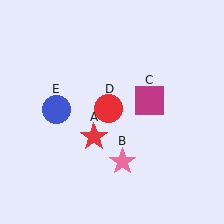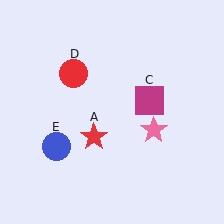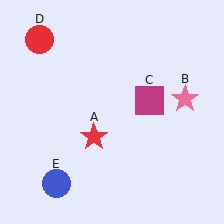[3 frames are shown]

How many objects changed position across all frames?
3 objects changed position: pink star (object B), red circle (object D), blue circle (object E).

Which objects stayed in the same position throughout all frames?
Red star (object A) and magenta square (object C) remained stationary.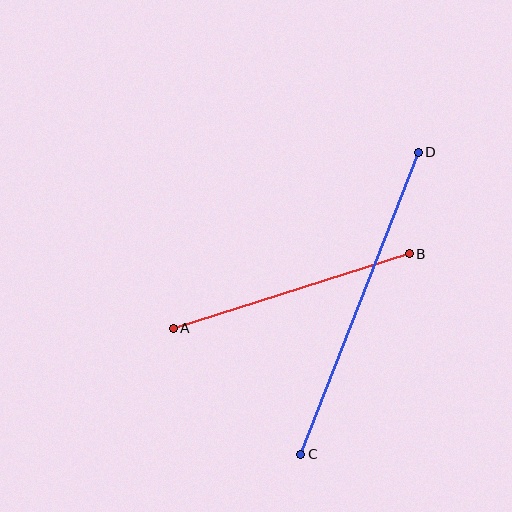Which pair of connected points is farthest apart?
Points C and D are farthest apart.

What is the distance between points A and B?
The distance is approximately 248 pixels.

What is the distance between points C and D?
The distance is approximately 324 pixels.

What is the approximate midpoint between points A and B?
The midpoint is at approximately (291, 291) pixels.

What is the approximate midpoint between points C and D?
The midpoint is at approximately (359, 303) pixels.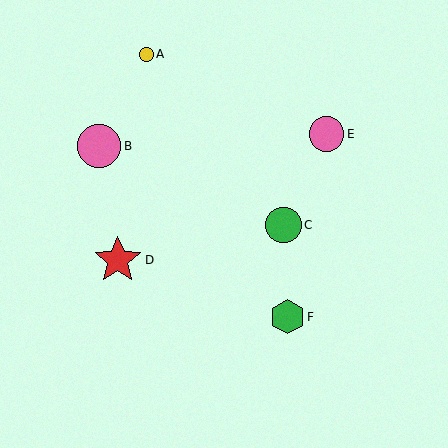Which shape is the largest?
The red star (labeled D) is the largest.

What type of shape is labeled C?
Shape C is a green circle.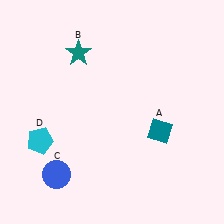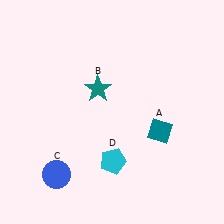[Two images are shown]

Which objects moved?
The objects that moved are: the teal star (B), the cyan pentagon (D).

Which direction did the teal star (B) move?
The teal star (B) moved down.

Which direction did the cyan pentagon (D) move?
The cyan pentagon (D) moved right.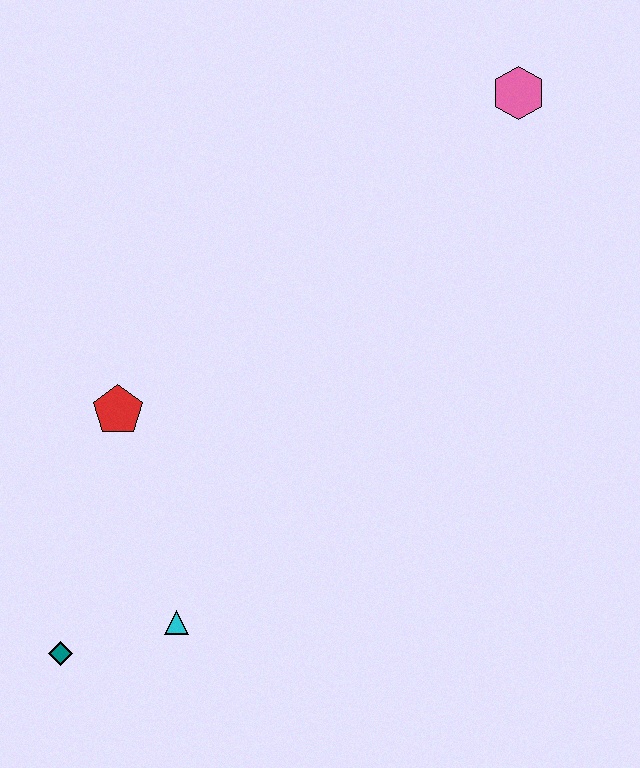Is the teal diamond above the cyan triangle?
No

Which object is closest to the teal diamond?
The cyan triangle is closest to the teal diamond.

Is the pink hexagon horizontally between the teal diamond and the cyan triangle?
No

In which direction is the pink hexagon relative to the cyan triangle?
The pink hexagon is above the cyan triangle.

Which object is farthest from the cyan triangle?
The pink hexagon is farthest from the cyan triangle.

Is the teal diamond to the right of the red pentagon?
No